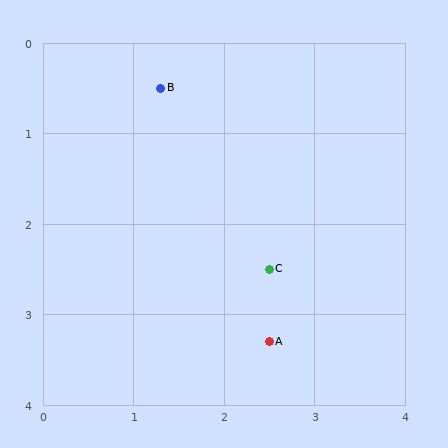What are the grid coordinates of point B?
Point B is at approximately (1.3, 0.5).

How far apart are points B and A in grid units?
Points B and A are about 3.0 grid units apart.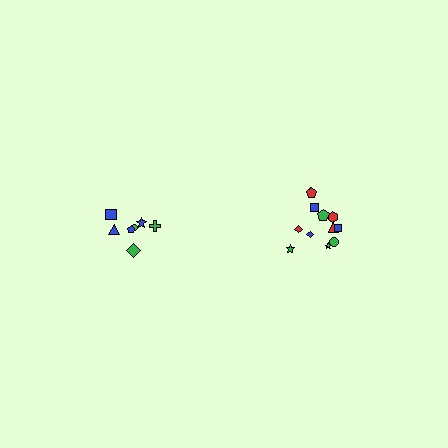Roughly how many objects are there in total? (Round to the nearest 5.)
Roughly 20 objects in total.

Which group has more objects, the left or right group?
The right group.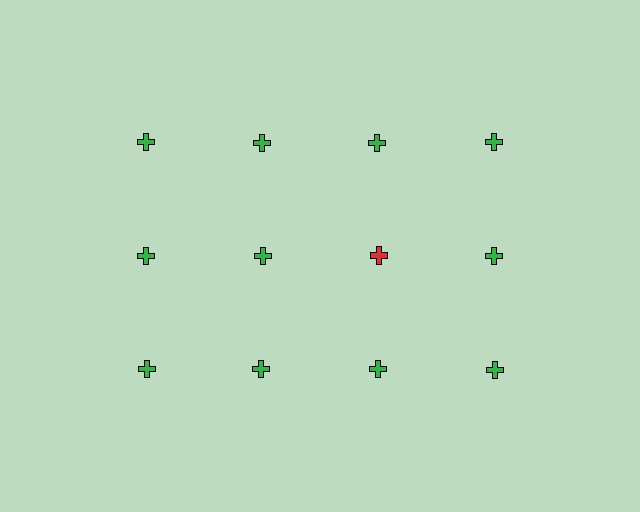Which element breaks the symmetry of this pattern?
The red cross in the second row, center column breaks the symmetry. All other shapes are green crosses.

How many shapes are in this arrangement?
There are 12 shapes arranged in a grid pattern.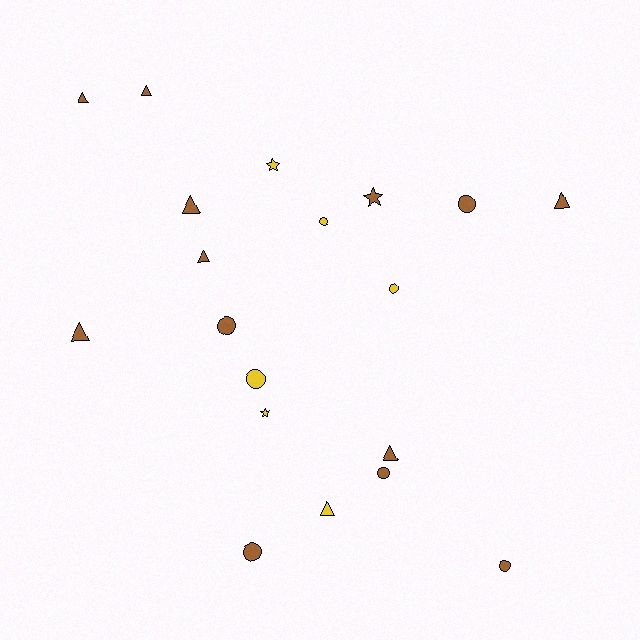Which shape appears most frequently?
Triangle, with 8 objects.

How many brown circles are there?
There are 5 brown circles.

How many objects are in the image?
There are 19 objects.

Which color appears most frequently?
Brown, with 13 objects.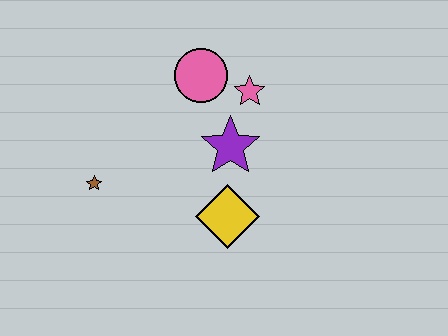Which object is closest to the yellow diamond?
The purple star is closest to the yellow diamond.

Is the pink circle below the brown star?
No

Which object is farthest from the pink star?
The brown star is farthest from the pink star.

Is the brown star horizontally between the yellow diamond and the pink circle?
No